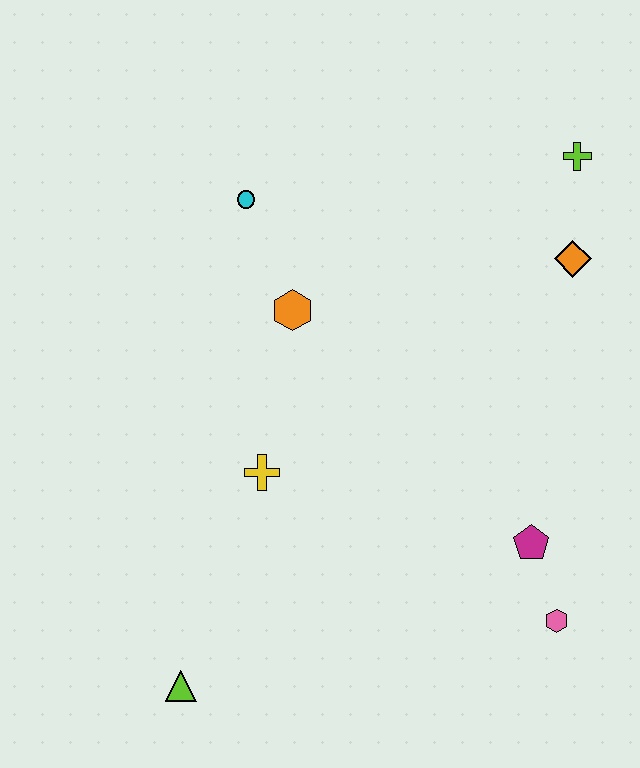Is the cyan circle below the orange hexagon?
No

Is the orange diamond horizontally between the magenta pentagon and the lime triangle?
No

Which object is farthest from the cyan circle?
The pink hexagon is farthest from the cyan circle.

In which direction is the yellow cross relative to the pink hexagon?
The yellow cross is to the left of the pink hexagon.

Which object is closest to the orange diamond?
The lime cross is closest to the orange diamond.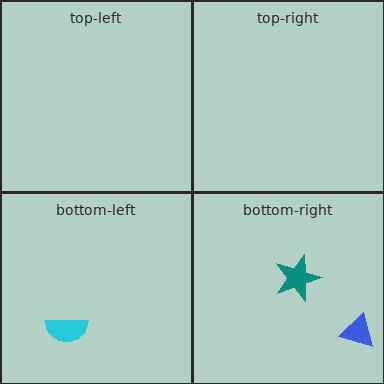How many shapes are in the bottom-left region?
1.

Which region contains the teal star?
The bottom-right region.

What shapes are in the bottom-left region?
The cyan semicircle.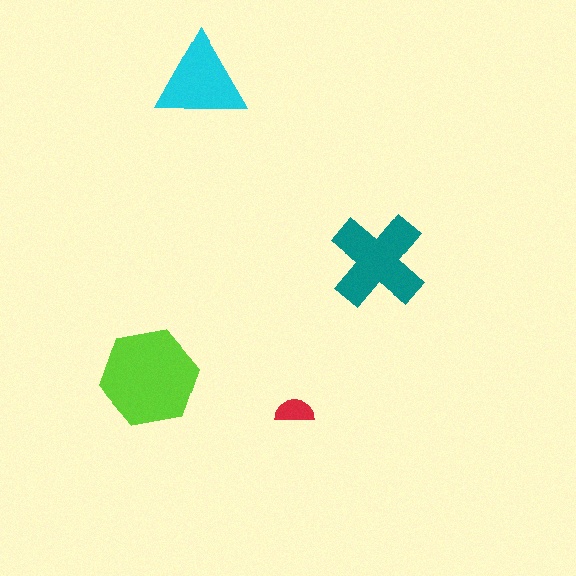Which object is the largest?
The lime hexagon.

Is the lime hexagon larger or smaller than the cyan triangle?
Larger.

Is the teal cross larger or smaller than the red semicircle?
Larger.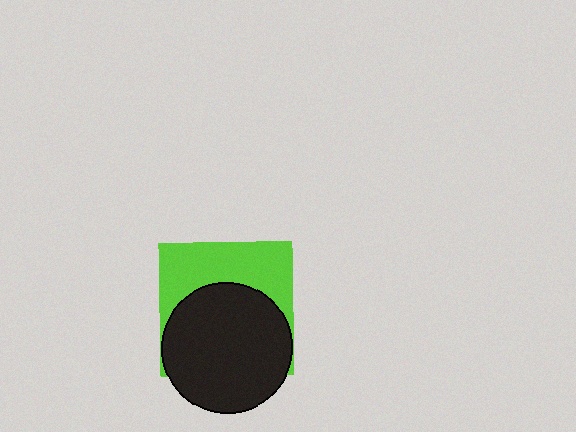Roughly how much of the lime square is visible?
A small part of it is visible (roughly 42%).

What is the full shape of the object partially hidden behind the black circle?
The partially hidden object is a lime square.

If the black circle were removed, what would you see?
You would see the complete lime square.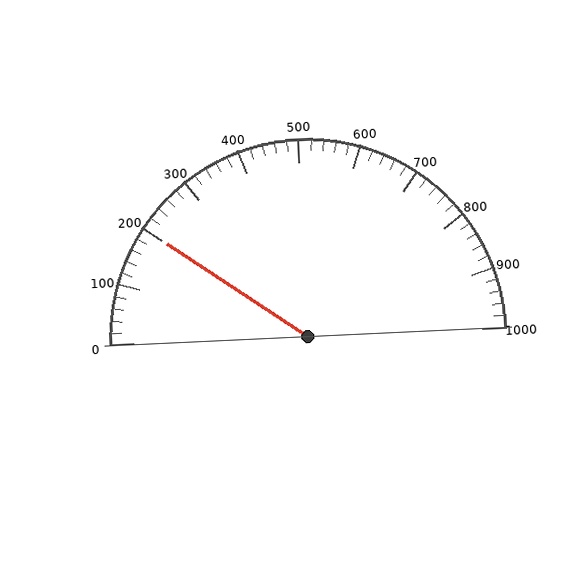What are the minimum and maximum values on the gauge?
The gauge ranges from 0 to 1000.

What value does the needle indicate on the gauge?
The needle indicates approximately 200.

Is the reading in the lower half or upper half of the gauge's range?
The reading is in the lower half of the range (0 to 1000).